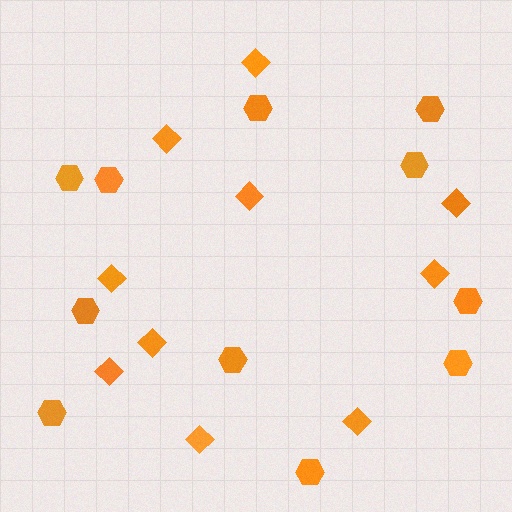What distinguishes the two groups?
There are 2 groups: one group of diamonds (10) and one group of hexagons (11).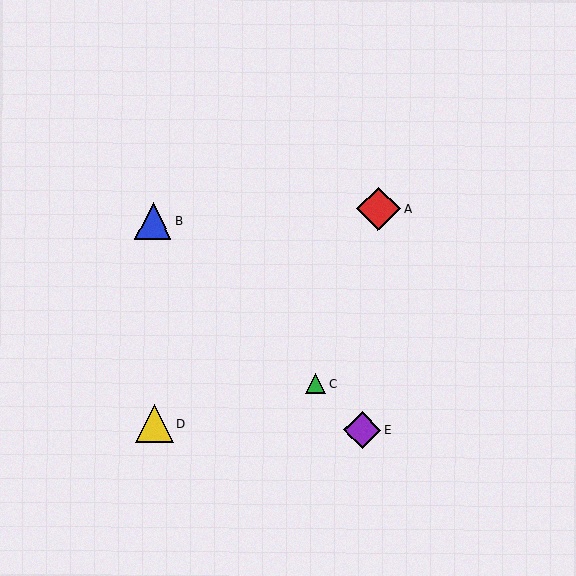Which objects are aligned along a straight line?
Objects B, C, E are aligned along a straight line.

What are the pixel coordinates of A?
Object A is at (378, 209).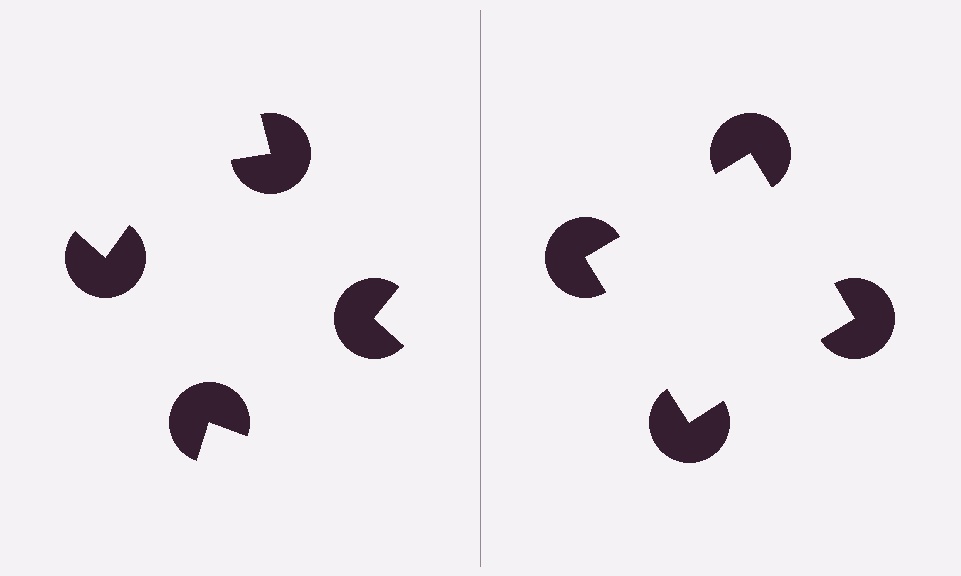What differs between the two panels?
The pac-man discs are positioned identically on both sides; only the wedge orientations differ. On the right they align to a square; on the left they are misaligned.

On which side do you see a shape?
An illusory square appears on the right side. On the left side the wedge cuts are rotated, so no coherent shape forms.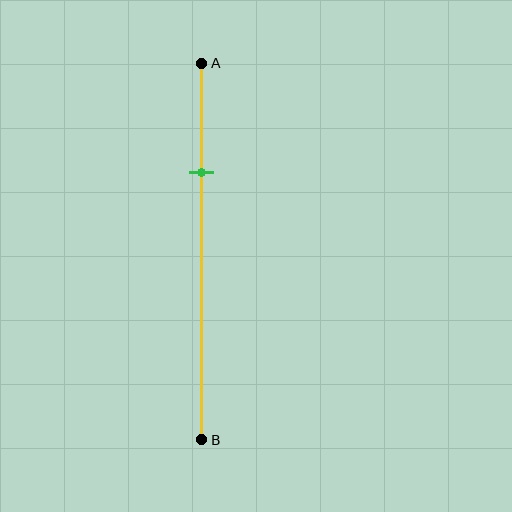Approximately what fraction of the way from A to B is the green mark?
The green mark is approximately 30% of the way from A to B.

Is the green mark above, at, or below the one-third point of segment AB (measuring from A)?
The green mark is above the one-third point of segment AB.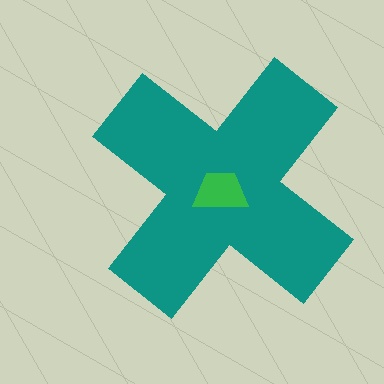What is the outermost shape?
The teal cross.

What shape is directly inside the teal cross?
The green trapezoid.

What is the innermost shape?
The green trapezoid.